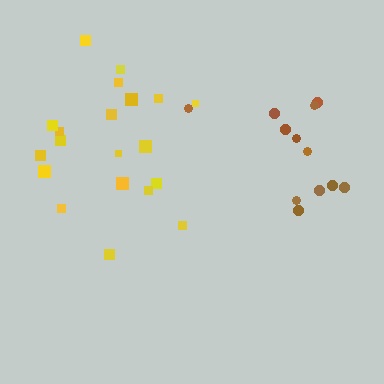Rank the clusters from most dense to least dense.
yellow, brown.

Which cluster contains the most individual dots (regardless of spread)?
Yellow (20).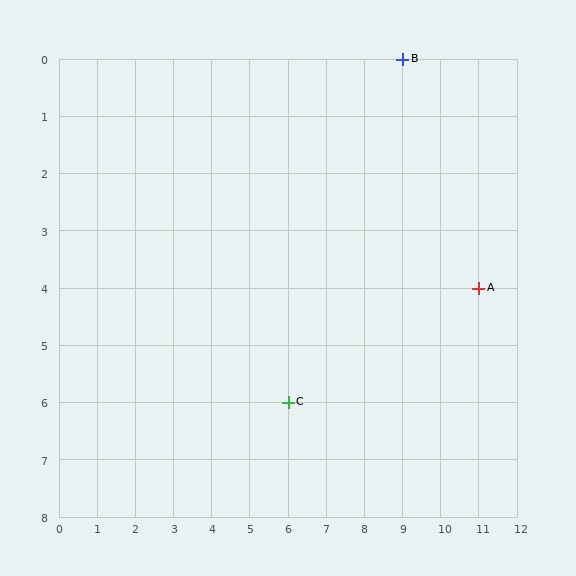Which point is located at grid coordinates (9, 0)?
Point B is at (9, 0).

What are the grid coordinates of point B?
Point B is at grid coordinates (9, 0).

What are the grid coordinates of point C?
Point C is at grid coordinates (6, 6).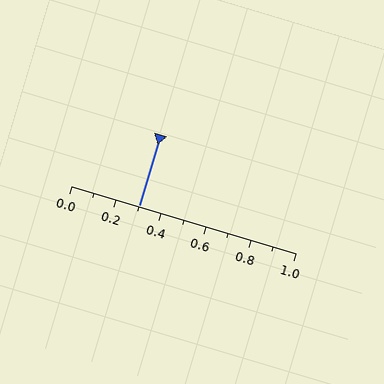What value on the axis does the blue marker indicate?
The marker indicates approximately 0.3.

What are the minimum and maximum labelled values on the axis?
The axis runs from 0.0 to 1.0.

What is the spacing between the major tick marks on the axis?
The major ticks are spaced 0.2 apart.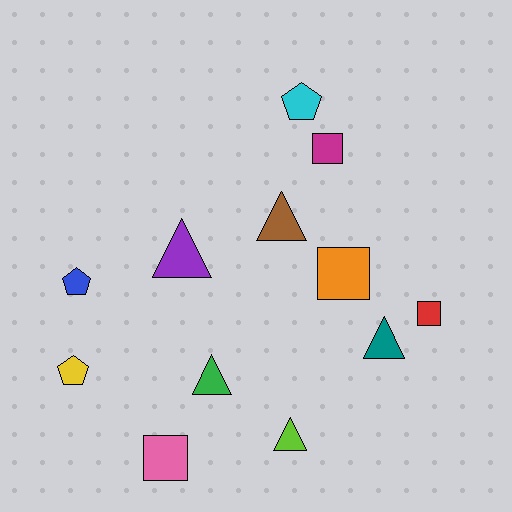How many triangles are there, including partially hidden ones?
There are 5 triangles.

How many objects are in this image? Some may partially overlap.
There are 12 objects.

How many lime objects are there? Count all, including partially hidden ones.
There is 1 lime object.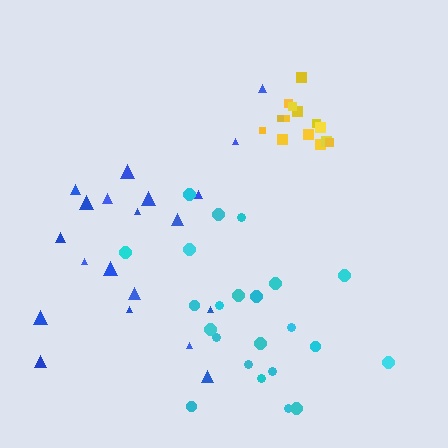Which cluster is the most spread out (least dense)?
Blue.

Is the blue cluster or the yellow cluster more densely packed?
Yellow.